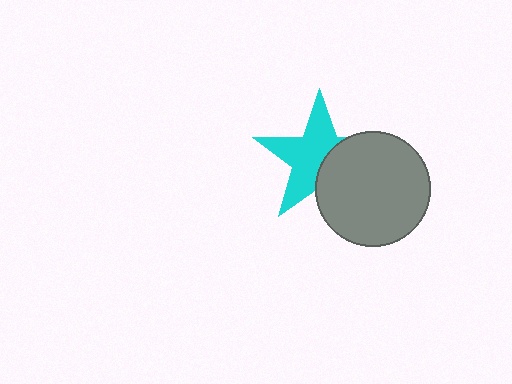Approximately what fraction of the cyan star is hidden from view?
Roughly 39% of the cyan star is hidden behind the gray circle.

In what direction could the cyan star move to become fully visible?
The cyan star could move toward the upper-left. That would shift it out from behind the gray circle entirely.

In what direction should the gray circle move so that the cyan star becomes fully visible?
The gray circle should move toward the lower-right. That is the shortest direction to clear the overlap and leave the cyan star fully visible.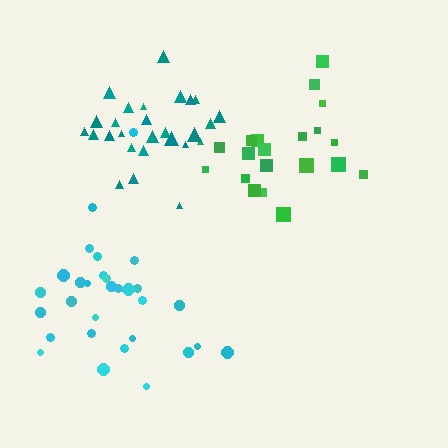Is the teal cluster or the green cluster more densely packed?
Teal.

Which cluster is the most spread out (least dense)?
Cyan.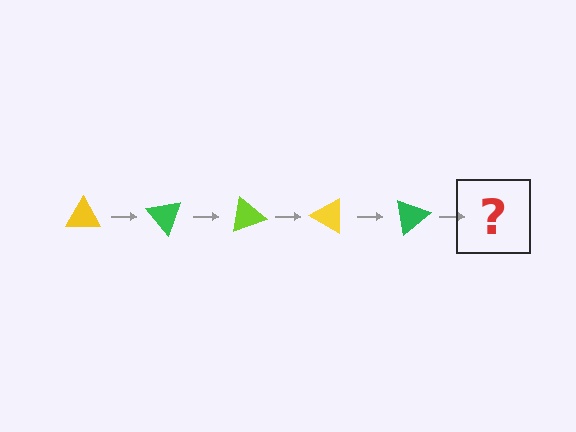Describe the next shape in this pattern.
It should be a lime triangle, rotated 250 degrees from the start.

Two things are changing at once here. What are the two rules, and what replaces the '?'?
The two rules are that it rotates 50 degrees each step and the color cycles through yellow, green, and lime. The '?' should be a lime triangle, rotated 250 degrees from the start.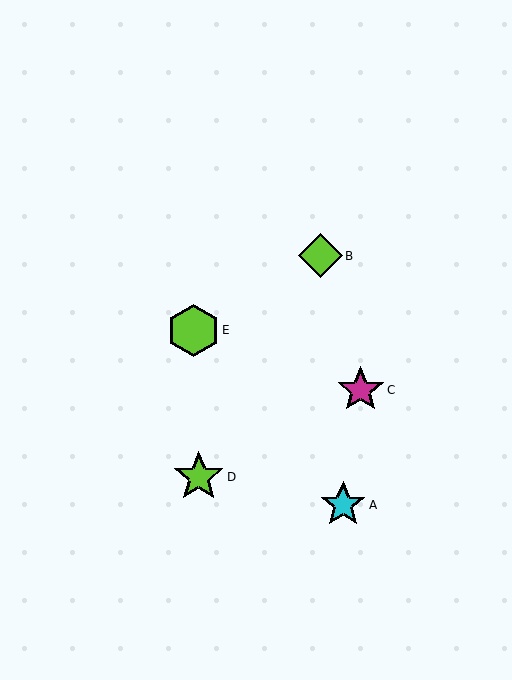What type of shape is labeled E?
Shape E is a lime hexagon.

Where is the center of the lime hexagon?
The center of the lime hexagon is at (194, 330).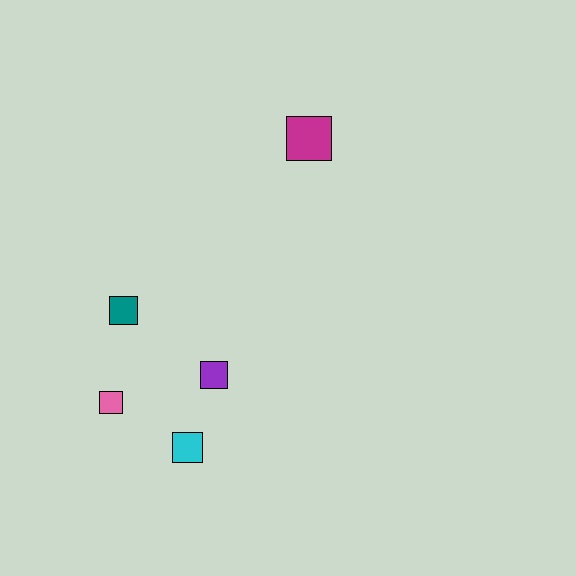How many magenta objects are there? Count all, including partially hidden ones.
There is 1 magenta object.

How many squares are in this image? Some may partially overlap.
There are 5 squares.